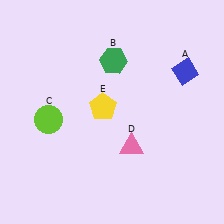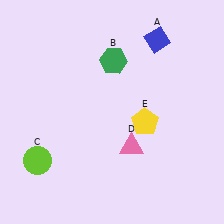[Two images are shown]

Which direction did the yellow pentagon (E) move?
The yellow pentagon (E) moved right.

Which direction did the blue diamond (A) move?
The blue diamond (A) moved up.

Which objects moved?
The objects that moved are: the blue diamond (A), the lime circle (C), the yellow pentagon (E).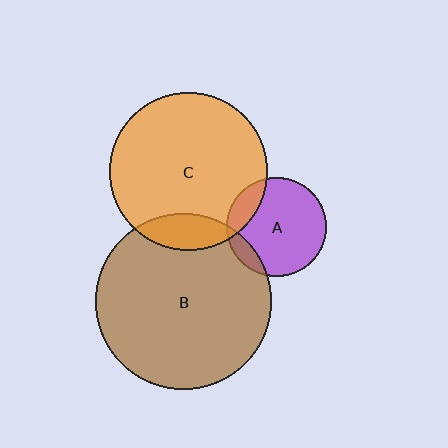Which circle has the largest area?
Circle B (brown).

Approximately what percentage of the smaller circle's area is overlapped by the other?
Approximately 10%.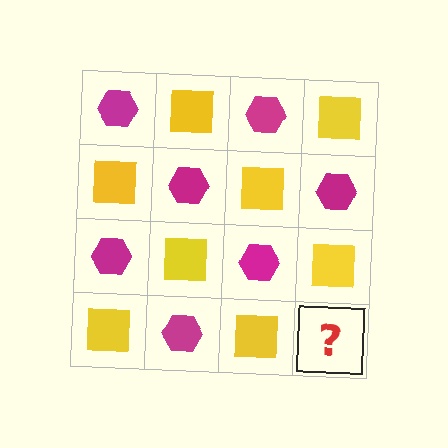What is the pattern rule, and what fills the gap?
The rule is that it alternates magenta hexagon and yellow square in a checkerboard pattern. The gap should be filled with a magenta hexagon.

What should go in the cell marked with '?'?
The missing cell should contain a magenta hexagon.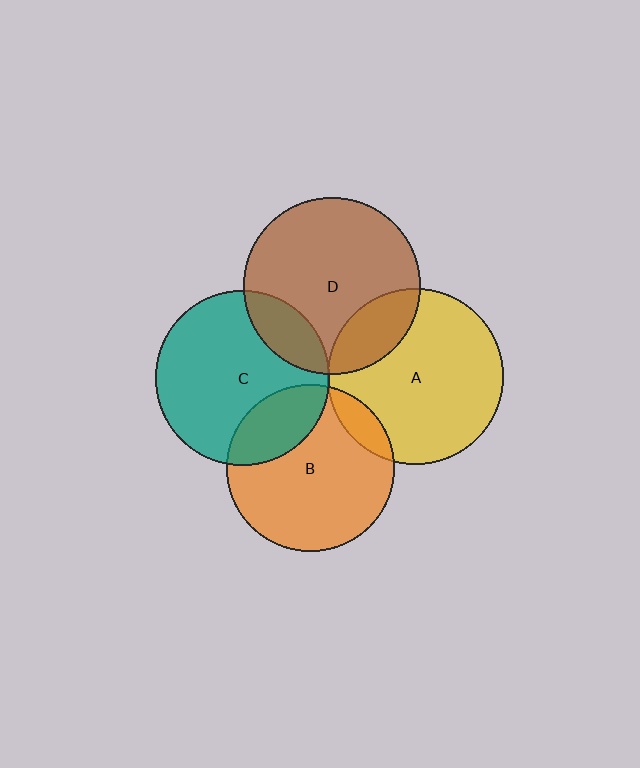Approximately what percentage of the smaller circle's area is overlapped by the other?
Approximately 15%.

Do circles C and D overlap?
Yes.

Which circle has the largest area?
Circle D (brown).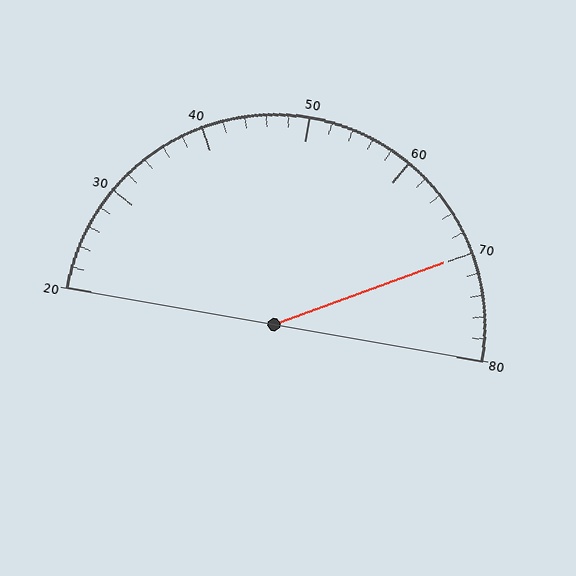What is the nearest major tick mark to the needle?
The nearest major tick mark is 70.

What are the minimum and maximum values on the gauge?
The gauge ranges from 20 to 80.